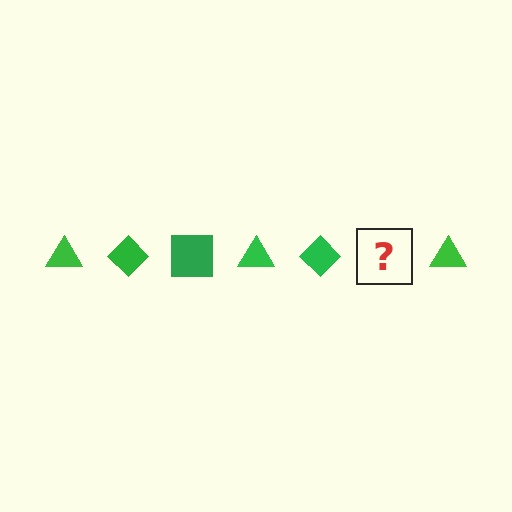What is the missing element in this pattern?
The missing element is a green square.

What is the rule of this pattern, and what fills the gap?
The rule is that the pattern cycles through triangle, diamond, square shapes in green. The gap should be filled with a green square.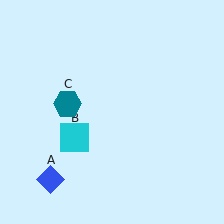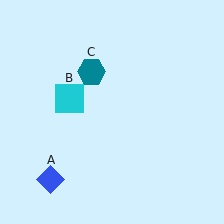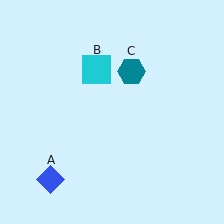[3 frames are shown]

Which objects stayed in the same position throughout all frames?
Blue diamond (object A) remained stationary.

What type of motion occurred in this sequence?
The cyan square (object B), teal hexagon (object C) rotated clockwise around the center of the scene.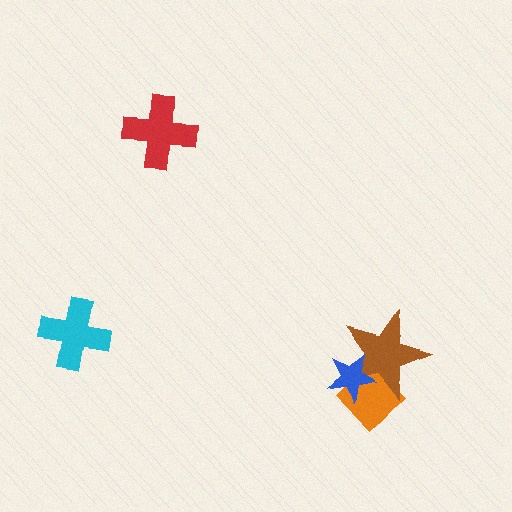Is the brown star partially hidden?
Yes, it is partially covered by another shape.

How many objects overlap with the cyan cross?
0 objects overlap with the cyan cross.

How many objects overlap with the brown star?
2 objects overlap with the brown star.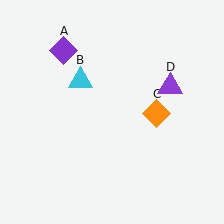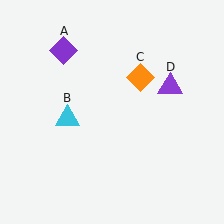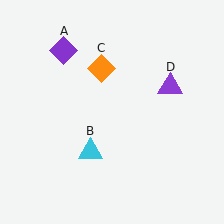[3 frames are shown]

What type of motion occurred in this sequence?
The cyan triangle (object B), orange diamond (object C) rotated counterclockwise around the center of the scene.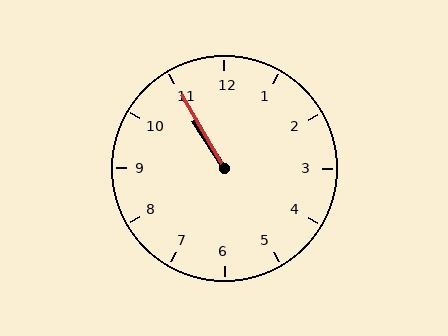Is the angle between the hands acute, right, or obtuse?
It is acute.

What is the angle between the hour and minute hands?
Approximately 2 degrees.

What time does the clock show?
10:55.